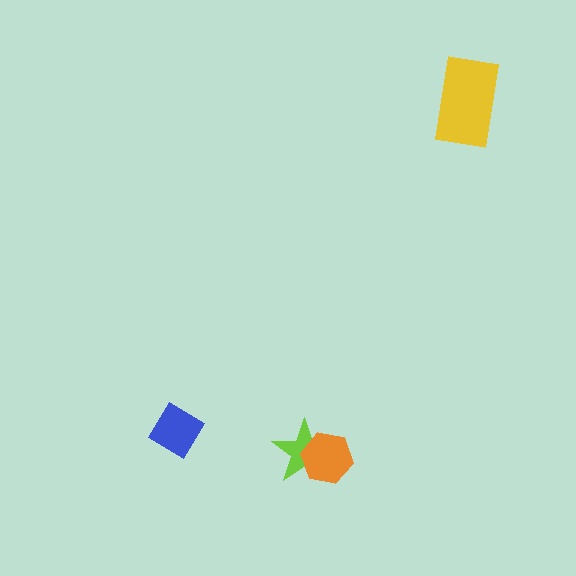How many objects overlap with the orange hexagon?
1 object overlaps with the orange hexagon.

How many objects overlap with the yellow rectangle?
0 objects overlap with the yellow rectangle.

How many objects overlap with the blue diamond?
0 objects overlap with the blue diamond.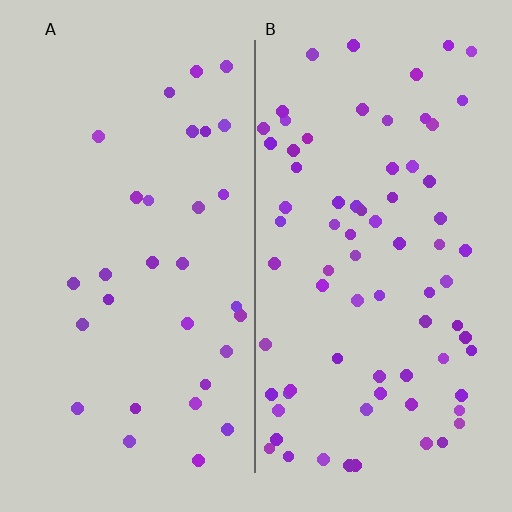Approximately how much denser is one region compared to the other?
Approximately 2.4× — region B over region A.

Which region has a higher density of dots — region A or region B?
B (the right).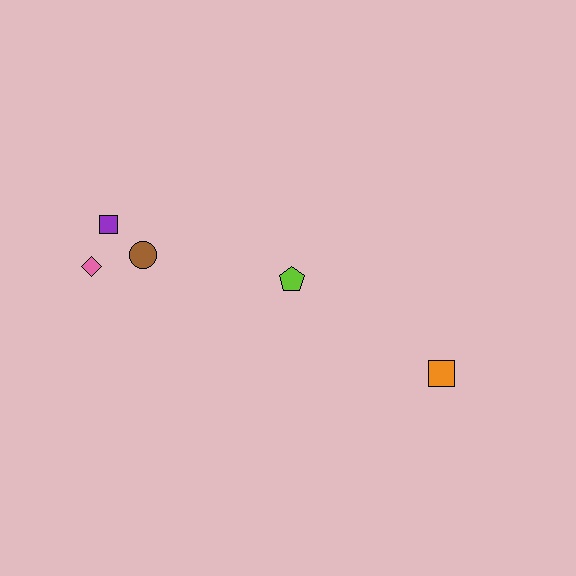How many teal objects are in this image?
There are no teal objects.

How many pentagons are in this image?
There is 1 pentagon.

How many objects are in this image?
There are 5 objects.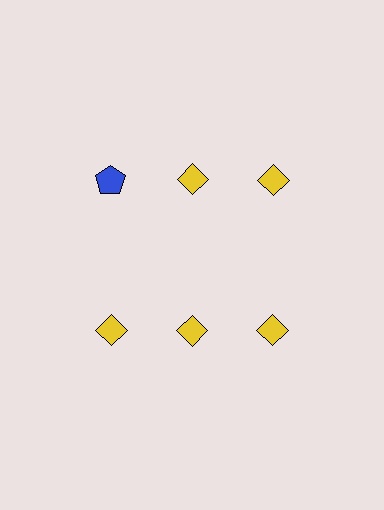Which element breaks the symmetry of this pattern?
The blue pentagon in the top row, leftmost column breaks the symmetry. All other shapes are yellow diamonds.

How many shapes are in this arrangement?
There are 6 shapes arranged in a grid pattern.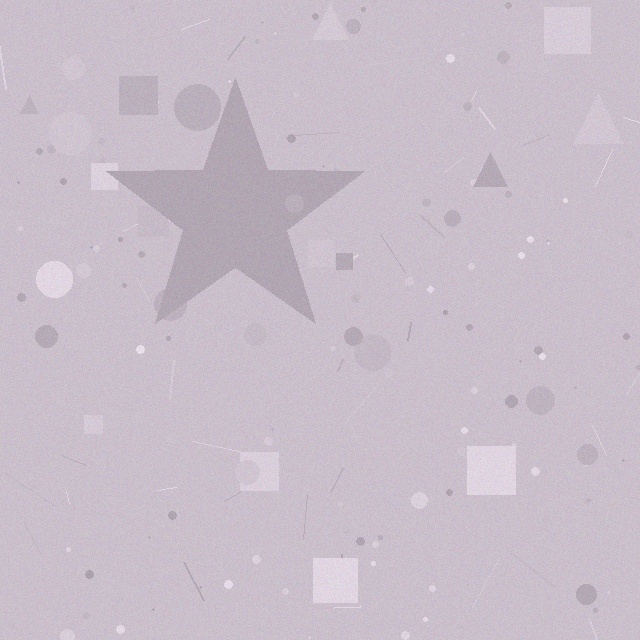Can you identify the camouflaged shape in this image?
The camouflaged shape is a star.